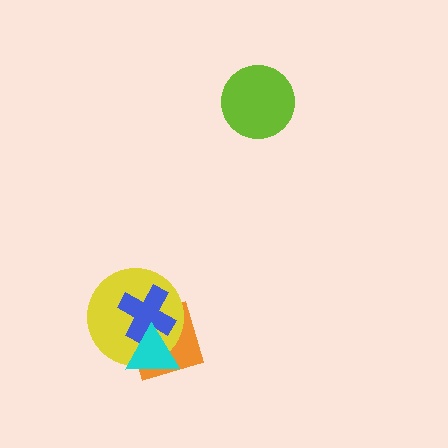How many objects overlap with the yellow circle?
3 objects overlap with the yellow circle.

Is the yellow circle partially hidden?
Yes, it is partially covered by another shape.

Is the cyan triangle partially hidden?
No, no other shape covers it.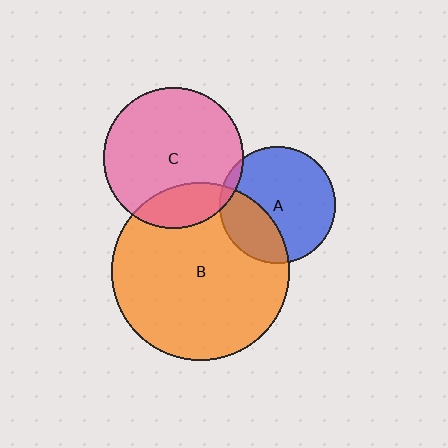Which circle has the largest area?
Circle B (orange).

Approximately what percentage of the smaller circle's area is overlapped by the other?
Approximately 30%.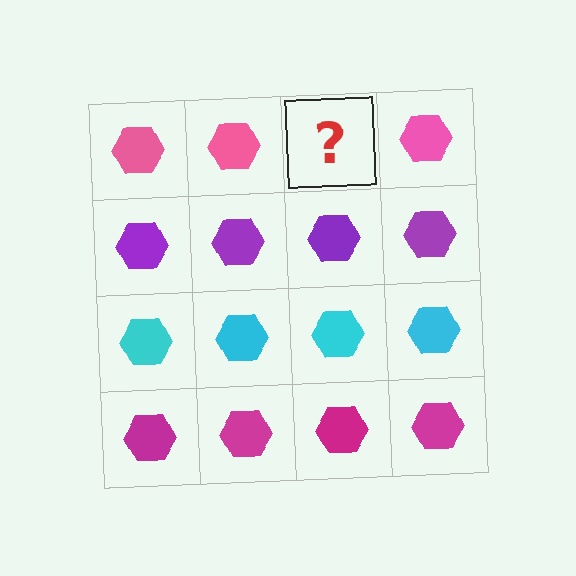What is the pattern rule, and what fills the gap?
The rule is that each row has a consistent color. The gap should be filled with a pink hexagon.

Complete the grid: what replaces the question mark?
The question mark should be replaced with a pink hexagon.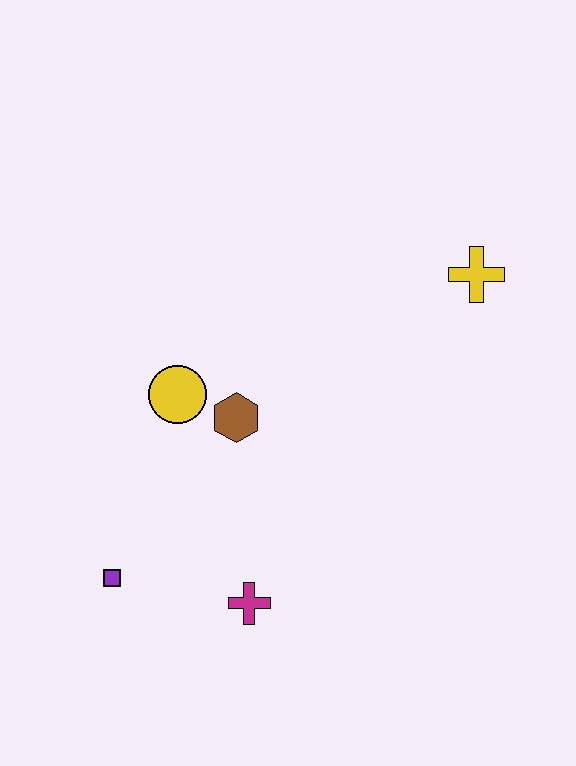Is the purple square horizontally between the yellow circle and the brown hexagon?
No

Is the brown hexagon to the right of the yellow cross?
No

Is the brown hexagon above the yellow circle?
No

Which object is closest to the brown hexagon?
The yellow circle is closest to the brown hexagon.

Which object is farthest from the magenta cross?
The yellow cross is farthest from the magenta cross.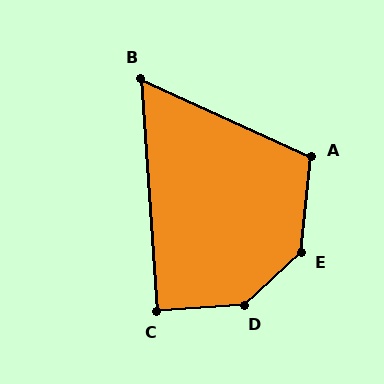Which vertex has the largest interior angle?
D, at approximately 141 degrees.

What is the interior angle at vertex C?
Approximately 90 degrees (approximately right).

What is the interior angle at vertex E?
Approximately 139 degrees (obtuse).